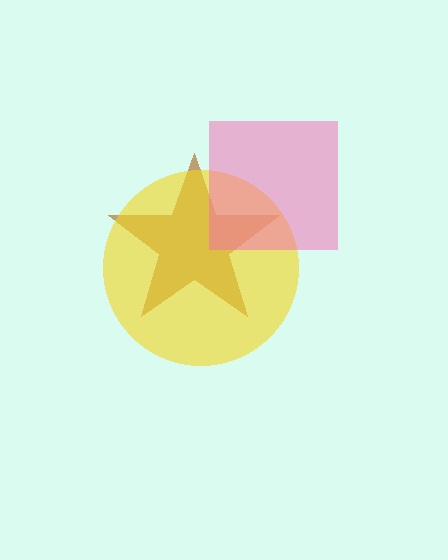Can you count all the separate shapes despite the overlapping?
Yes, there are 3 separate shapes.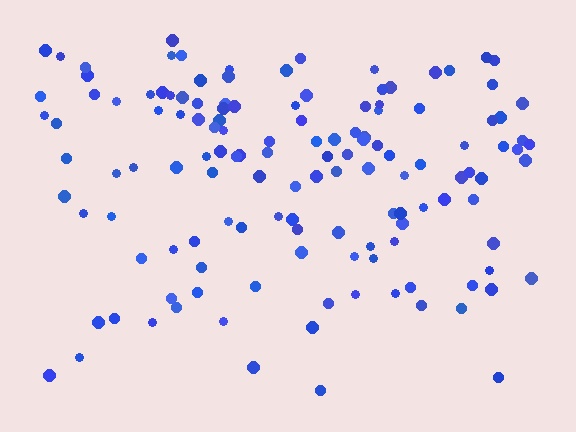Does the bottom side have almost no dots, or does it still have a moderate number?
Still a moderate number, just noticeably fewer than the top.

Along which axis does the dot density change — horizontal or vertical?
Vertical.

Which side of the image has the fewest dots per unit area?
The bottom.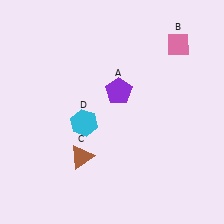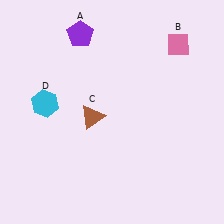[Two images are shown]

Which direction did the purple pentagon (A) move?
The purple pentagon (A) moved up.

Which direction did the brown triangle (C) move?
The brown triangle (C) moved up.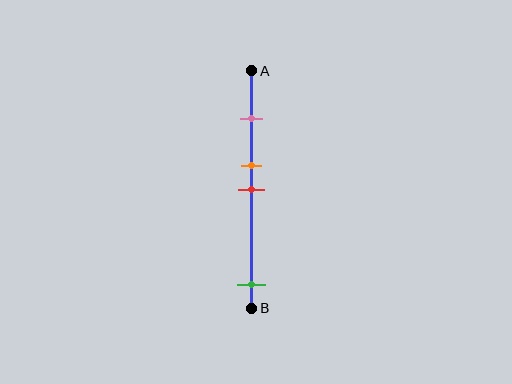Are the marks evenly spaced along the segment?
No, the marks are not evenly spaced.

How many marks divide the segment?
There are 4 marks dividing the segment.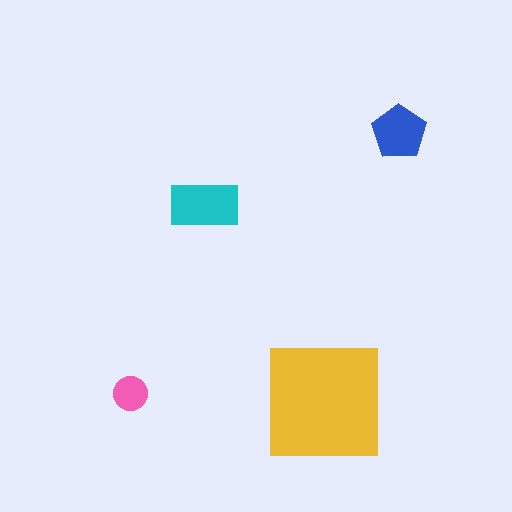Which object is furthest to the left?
The pink circle is leftmost.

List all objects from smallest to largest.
The pink circle, the blue pentagon, the cyan rectangle, the yellow square.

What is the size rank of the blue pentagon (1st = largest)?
3rd.